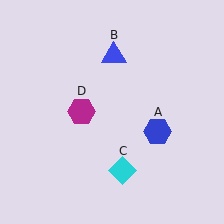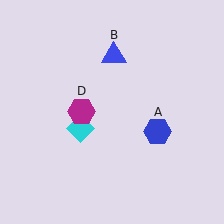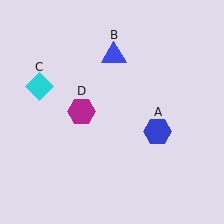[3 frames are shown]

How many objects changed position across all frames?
1 object changed position: cyan diamond (object C).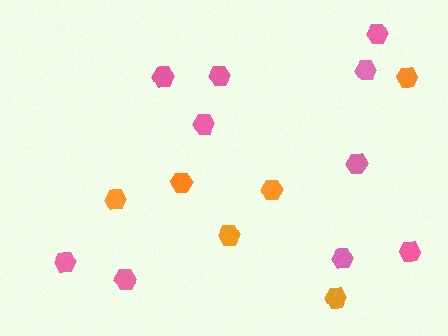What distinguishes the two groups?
There are 2 groups: one group of pink hexagons (10) and one group of orange hexagons (6).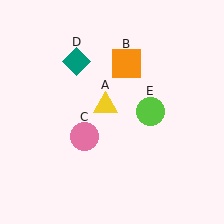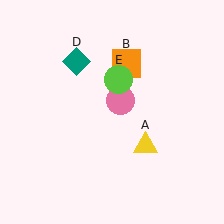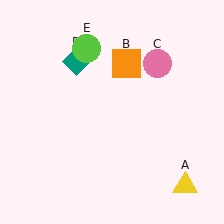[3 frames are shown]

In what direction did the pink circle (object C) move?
The pink circle (object C) moved up and to the right.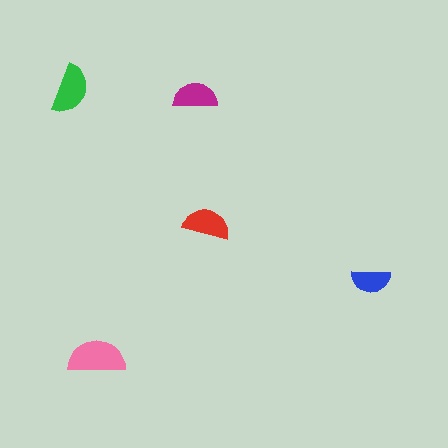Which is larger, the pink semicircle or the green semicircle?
The pink one.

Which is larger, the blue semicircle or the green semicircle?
The green one.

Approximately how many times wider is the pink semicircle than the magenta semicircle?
About 1.5 times wider.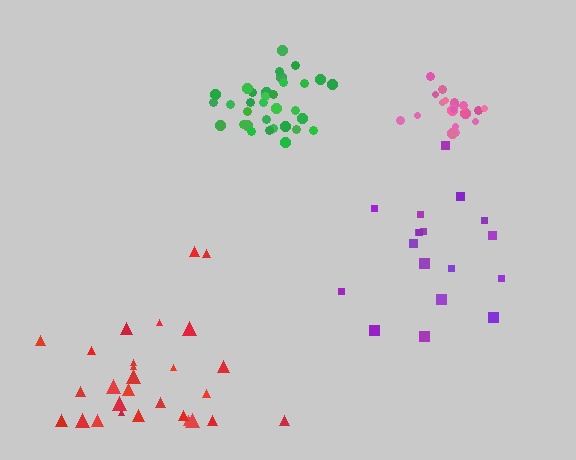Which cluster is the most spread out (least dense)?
Purple.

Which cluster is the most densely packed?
Pink.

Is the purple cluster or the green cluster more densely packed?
Green.